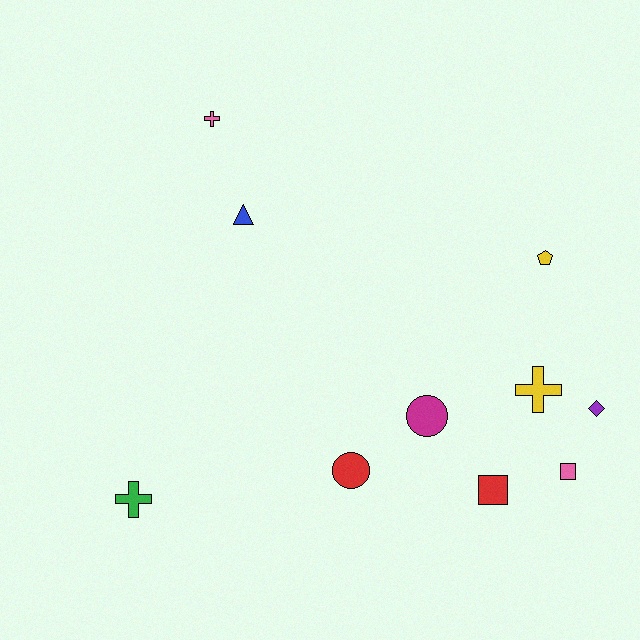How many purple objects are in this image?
There is 1 purple object.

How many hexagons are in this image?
There are no hexagons.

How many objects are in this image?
There are 10 objects.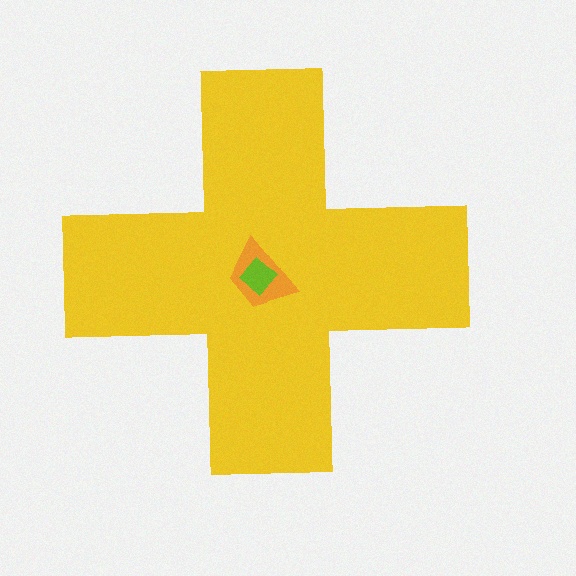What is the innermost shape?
The lime diamond.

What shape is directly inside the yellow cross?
The orange trapezoid.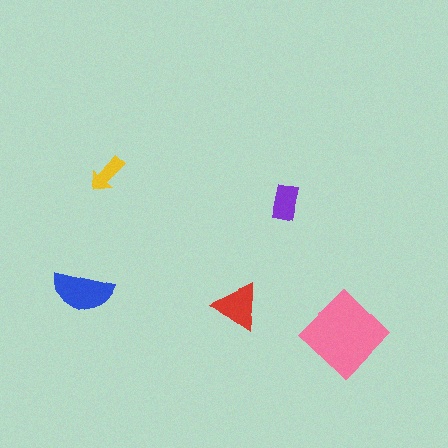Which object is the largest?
The pink diamond.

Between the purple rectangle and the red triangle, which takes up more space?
The red triangle.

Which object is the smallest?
The yellow arrow.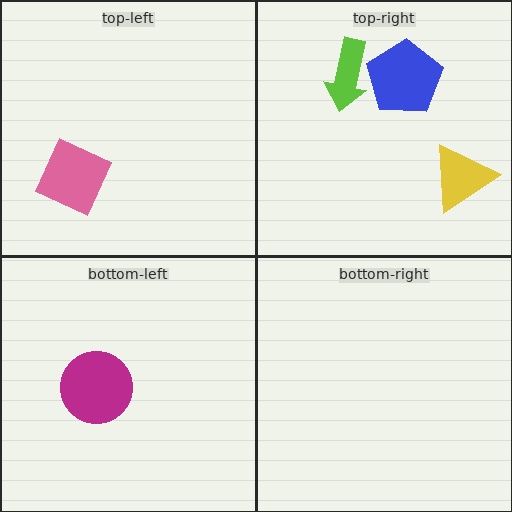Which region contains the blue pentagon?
The top-right region.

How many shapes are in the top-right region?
3.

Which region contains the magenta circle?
The bottom-left region.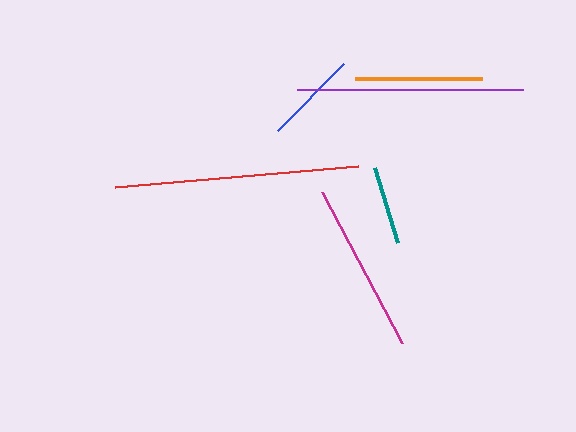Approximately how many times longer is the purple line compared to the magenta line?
The purple line is approximately 1.3 times the length of the magenta line.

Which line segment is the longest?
The red line is the longest at approximately 244 pixels.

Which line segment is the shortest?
The teal line is the shortest at approximately 79 pixels.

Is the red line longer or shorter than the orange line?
The red line is longer than the orange line.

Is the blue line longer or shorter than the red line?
The red line is longer than the blue line.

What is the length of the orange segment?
The orange segment is approximately 127 pixels long.